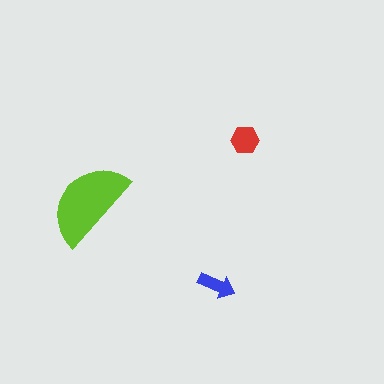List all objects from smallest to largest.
The blue arrow, the red hexagon, the lime semicircle.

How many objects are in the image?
There are 3 objects in the image.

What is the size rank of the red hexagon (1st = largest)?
2nd.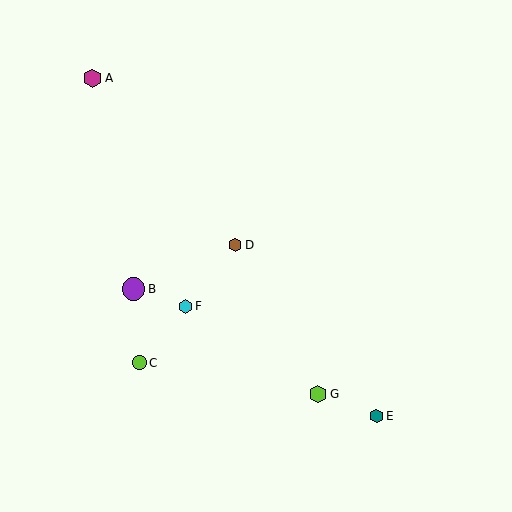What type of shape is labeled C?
Shape C is a lime circle.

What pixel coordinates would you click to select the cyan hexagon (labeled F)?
Click at (186, 307) to select the cyan hexagon F.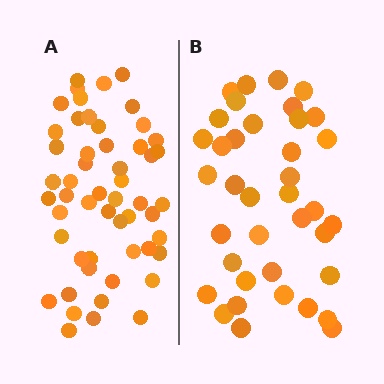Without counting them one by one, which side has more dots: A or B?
Region A (the left region) has more dots.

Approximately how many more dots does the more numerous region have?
Region A has approximately 15 more dots than region B.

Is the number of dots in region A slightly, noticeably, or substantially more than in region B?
Region A has noticeably more, but not dramatically so. The ratio is roughly 1.4 to 1.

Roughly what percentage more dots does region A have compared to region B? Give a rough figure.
About 40% more.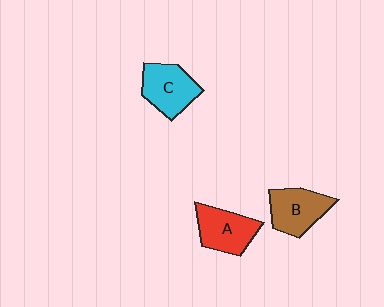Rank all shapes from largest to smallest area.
From largest to smallest: C (cyan), B (brown), A (red).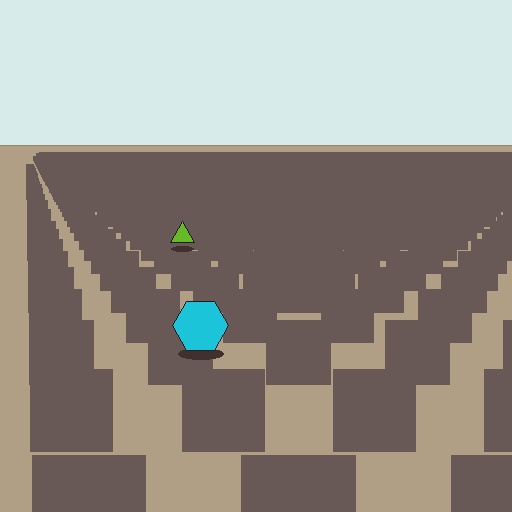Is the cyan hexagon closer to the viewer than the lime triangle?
Yes. The cyan hexagon is closer — you can tell from the texture gradient: the ground texture is coarser near it.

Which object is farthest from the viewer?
The lime triangle is farthest from the viewer. It appears smaller and the ground texture around it is denser.